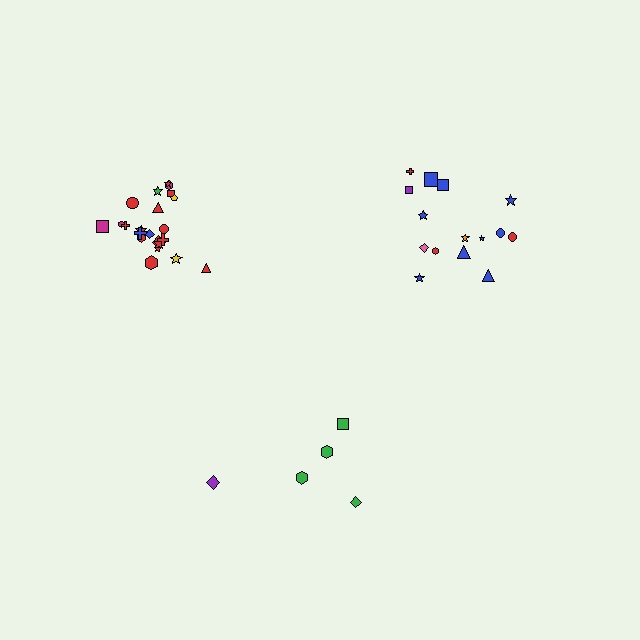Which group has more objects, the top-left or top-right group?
The top-left group.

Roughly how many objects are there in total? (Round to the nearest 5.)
Roughly 40 objects in total.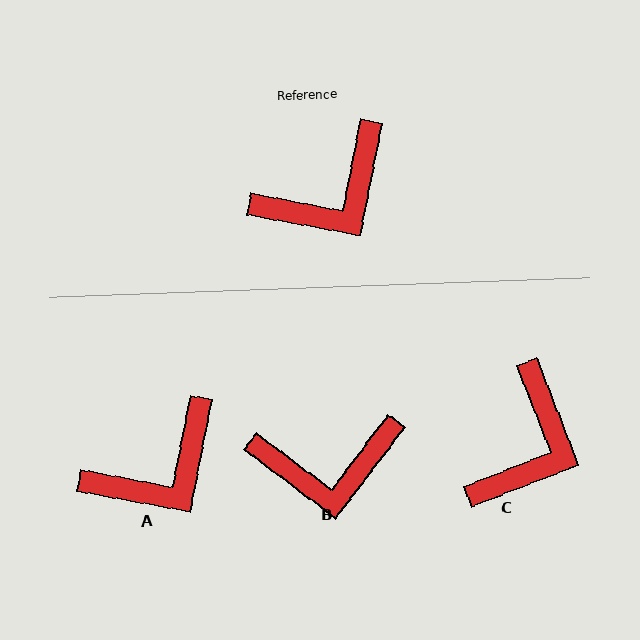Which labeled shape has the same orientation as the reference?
A.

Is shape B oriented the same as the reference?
No, it is off by about 26 degrees.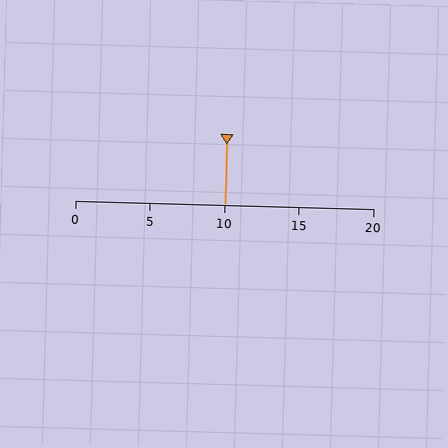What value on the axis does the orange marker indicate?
The marker indicates approximately 10.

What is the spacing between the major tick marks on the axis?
The major ticks are spaced 5 apart.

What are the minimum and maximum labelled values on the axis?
The axis runs from 0 to 20.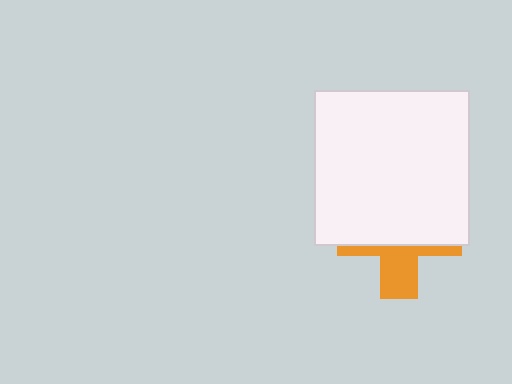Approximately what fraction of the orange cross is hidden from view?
Roughly 64% of the orange cross is hidden behind the white square.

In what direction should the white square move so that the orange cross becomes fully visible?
The white square should move up. That is the shortest direction to clear the overlap and leave the orange cross fully visible.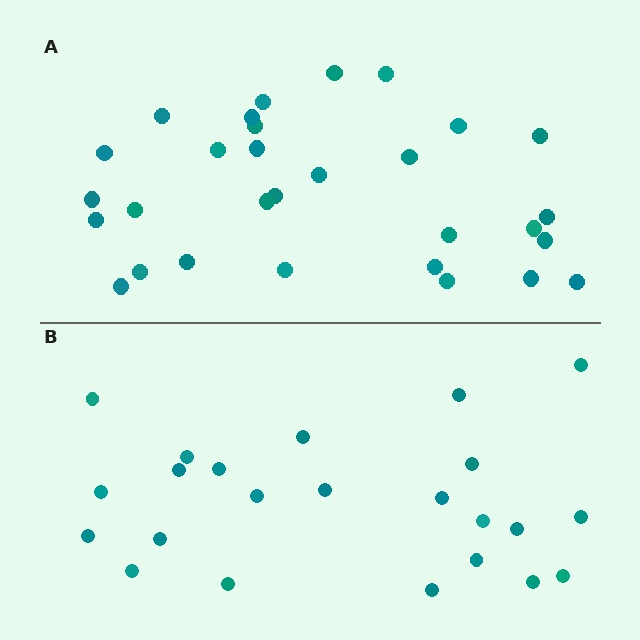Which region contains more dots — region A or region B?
Region A (the top region) has more dots.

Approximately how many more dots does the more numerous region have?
Region A has roughly 8 or so more dots than region B.